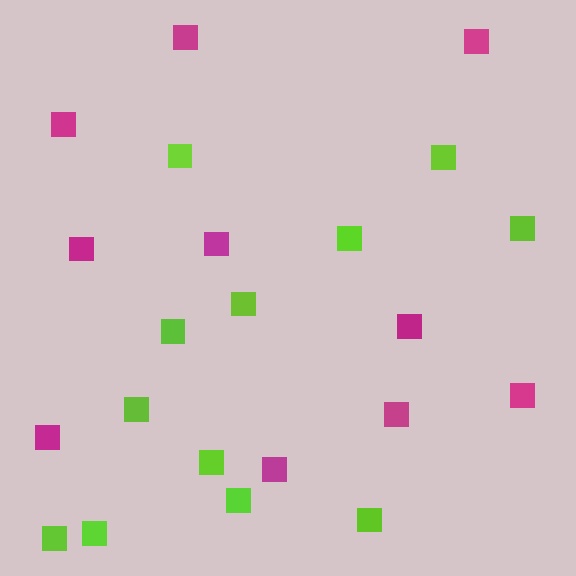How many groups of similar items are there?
There are 2 groups: one group of magenta squares (10) and one group of lime squares (12).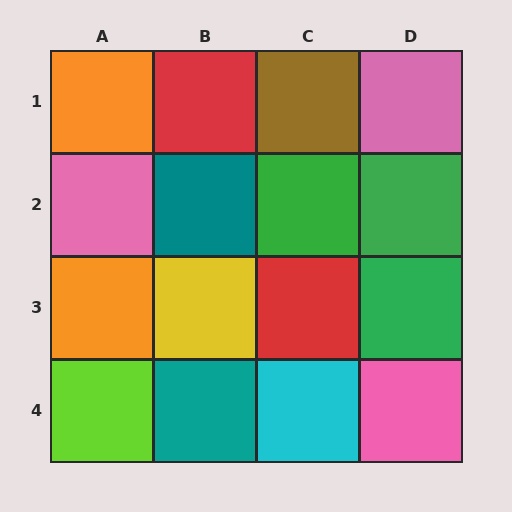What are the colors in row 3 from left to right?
Orange, yellow, red, green.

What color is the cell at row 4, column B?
Teal.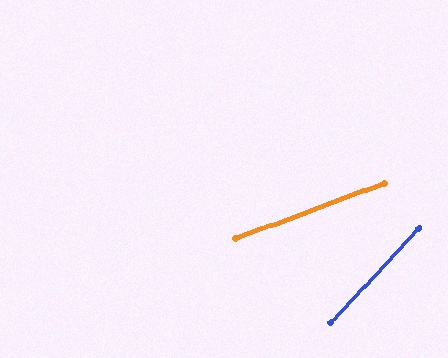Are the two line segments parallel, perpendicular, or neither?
Neither parallel nor perpendicular — they differ by about 26°.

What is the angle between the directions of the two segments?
Approximately 26 degrees.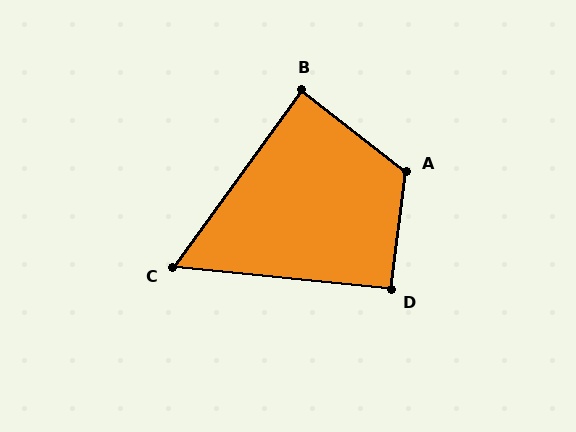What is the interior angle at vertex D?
Approximately 92 degrees (approximately right).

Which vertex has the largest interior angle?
A, at approximately 120 degrees.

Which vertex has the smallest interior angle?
C, at approximately 60 degrees.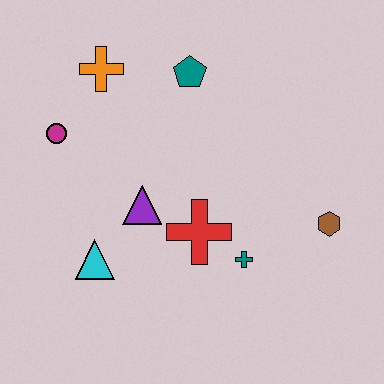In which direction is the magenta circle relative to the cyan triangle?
The magenta circle is above the cyan triangle.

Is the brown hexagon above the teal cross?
Yes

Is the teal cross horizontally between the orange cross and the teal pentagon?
No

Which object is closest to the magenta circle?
The orange cross is closest to the magenta circle.